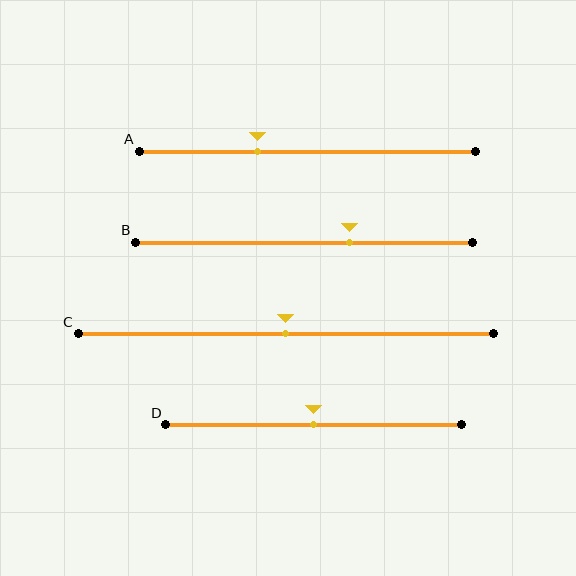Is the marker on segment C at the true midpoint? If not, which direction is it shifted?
Yes, the marker on segment C is at the true midpoint.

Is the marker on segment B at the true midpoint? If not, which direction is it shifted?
No, the marker on segment B is shifted to the right by about 13% of the segment length.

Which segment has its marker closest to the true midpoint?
Segment C has its marker closest to the true midpoint.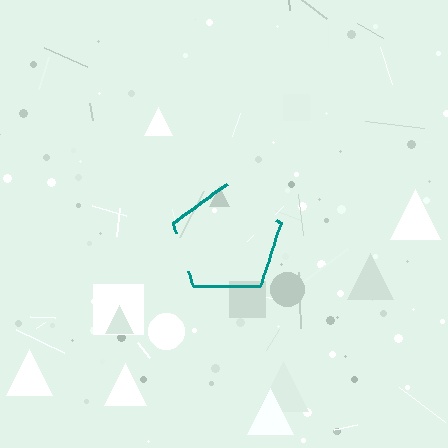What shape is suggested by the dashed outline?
The dashed outline suggests a pentagon.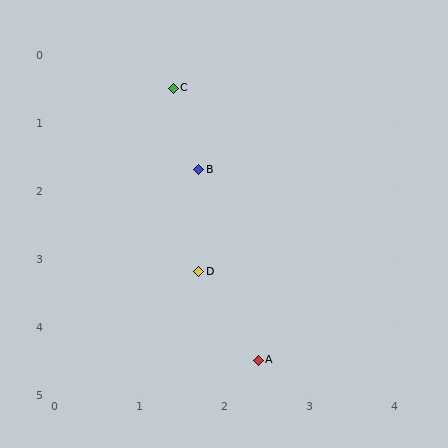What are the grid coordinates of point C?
Point C is at approximately (1.4, 0.5).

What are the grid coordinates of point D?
Point D is at approximately (1.7, 3.2).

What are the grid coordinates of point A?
Point A is at approximately (2.4, 4.5).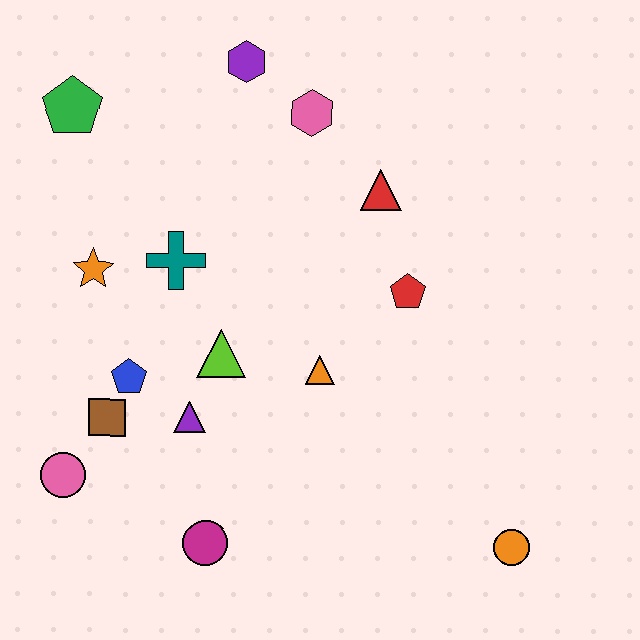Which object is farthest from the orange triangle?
The green pentagon is farthest from the orange triangle.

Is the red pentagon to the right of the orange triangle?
Yes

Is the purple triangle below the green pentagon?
Yes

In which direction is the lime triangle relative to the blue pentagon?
The lime triangle is to the right of the blue pentagon.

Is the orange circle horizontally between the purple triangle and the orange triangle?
No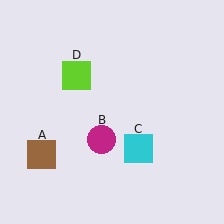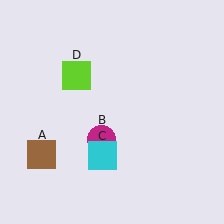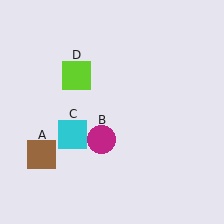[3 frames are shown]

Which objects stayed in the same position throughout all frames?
Brown square (object A) and magenta circle (object B) and lime square (object D) remained stationary.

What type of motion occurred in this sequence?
The cyan square (object C) rotated clockwise around the center of the scene.